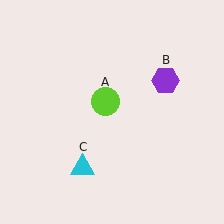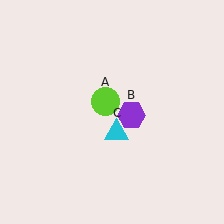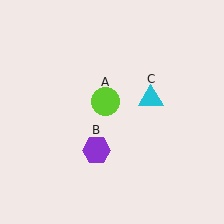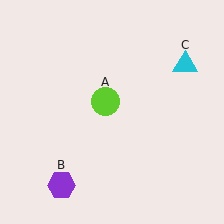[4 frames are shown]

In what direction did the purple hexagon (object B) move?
The purple hexagon (object B) moved down and to the left.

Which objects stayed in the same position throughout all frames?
Lime circle (object A) remained stationary.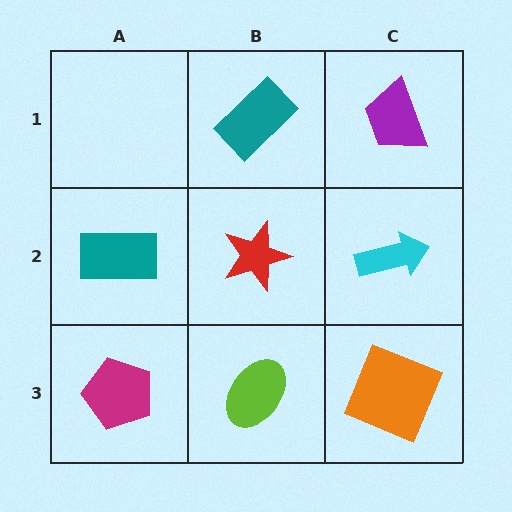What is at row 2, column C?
A cyan arrow.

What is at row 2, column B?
A red star.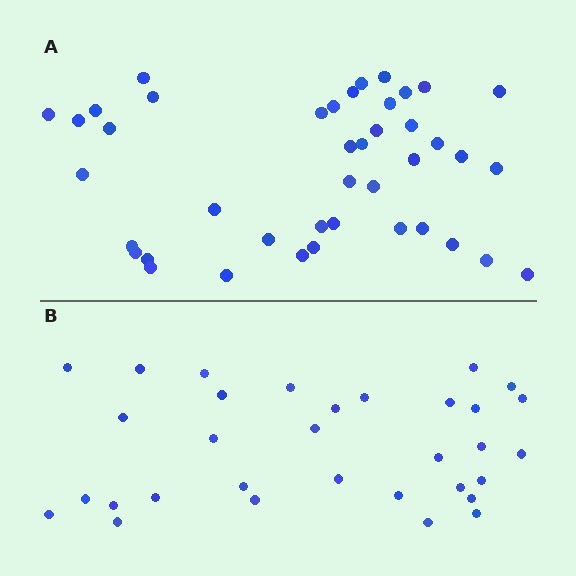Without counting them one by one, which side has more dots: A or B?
Region A (the top region) has more dots.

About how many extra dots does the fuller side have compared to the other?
Region A has roughly 10 or so more dots than region B.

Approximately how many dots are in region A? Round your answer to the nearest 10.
About 40 dots. (The exact count is 42, which rounds to 40.)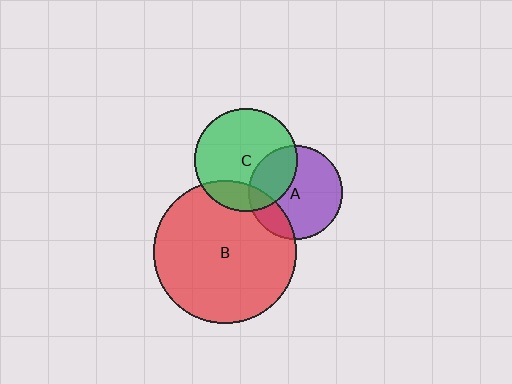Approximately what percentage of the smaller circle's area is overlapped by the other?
Approximately 20%.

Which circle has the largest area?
Circle B (red).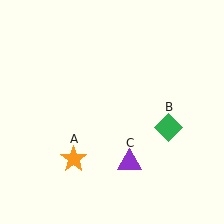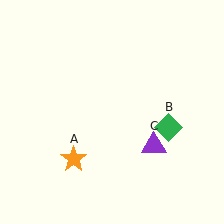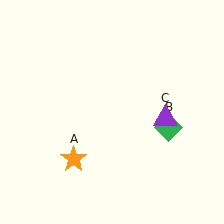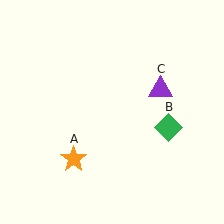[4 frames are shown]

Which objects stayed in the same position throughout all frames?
Orange star (object A) and green diamond (object B) remained stationary.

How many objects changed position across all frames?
1 object changed position: purple triangle (object C).